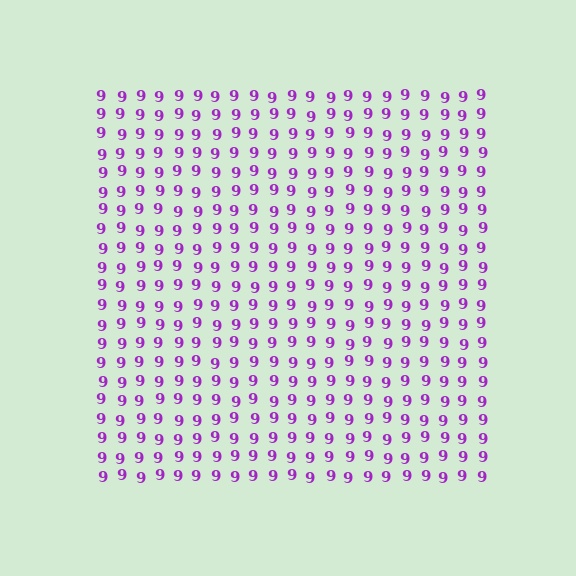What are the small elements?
The small elements are digit 9's.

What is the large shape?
The large shape is a square.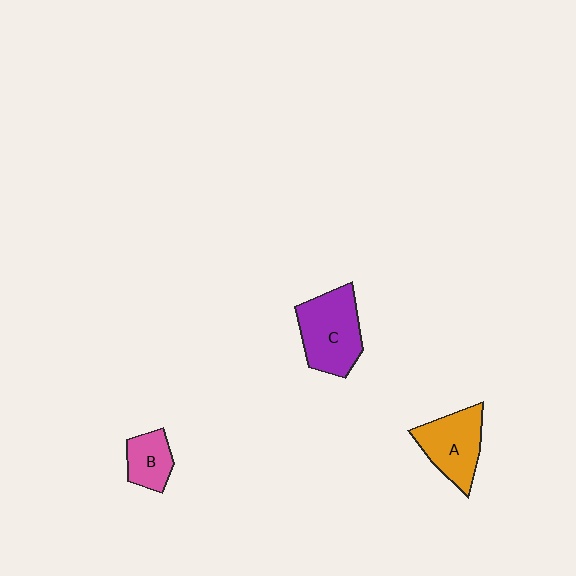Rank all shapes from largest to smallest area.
From largest to smallest: C (purple), A (orange), B (pink).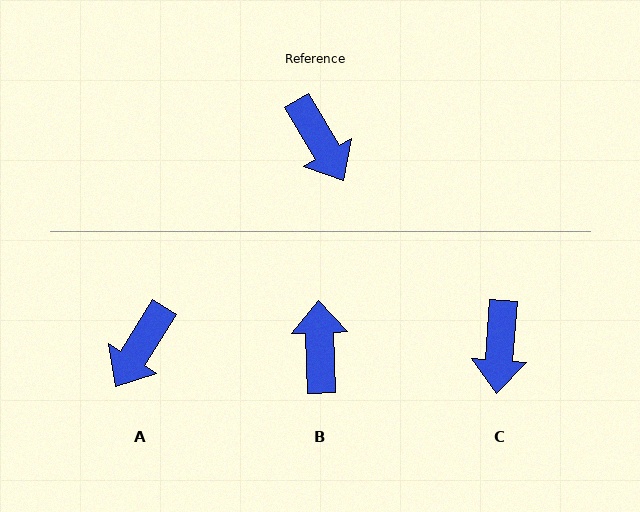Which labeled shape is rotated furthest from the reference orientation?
B, about 151 degrees away.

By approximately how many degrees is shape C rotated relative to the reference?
Approximately 35 degrees clockwise.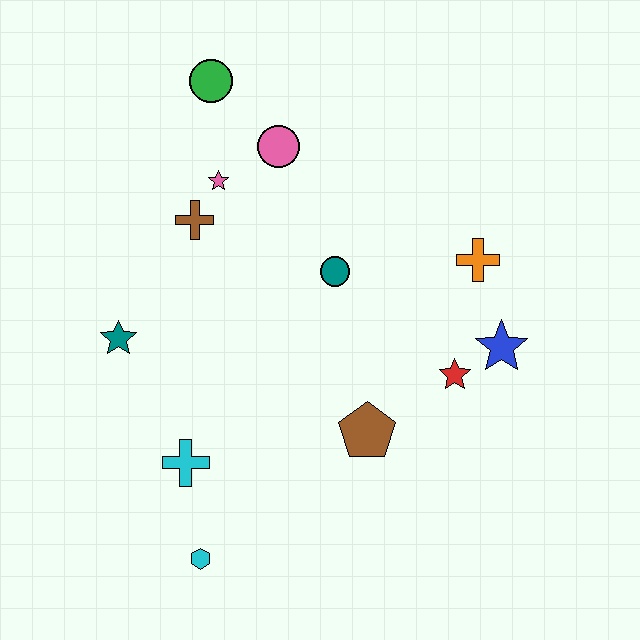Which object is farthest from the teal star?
The blue star is farthest from the teal star.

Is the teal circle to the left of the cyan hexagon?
No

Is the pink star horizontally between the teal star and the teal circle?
Yes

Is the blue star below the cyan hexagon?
No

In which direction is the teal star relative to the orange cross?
The teal star is to the left of the orange cross.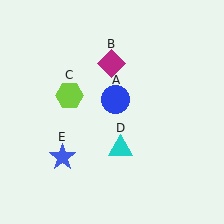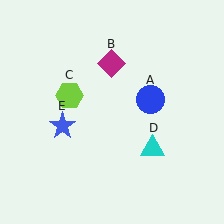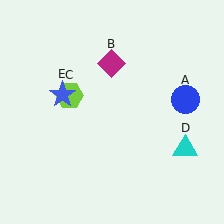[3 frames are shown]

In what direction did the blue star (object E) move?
The blue star (object E) moved up.